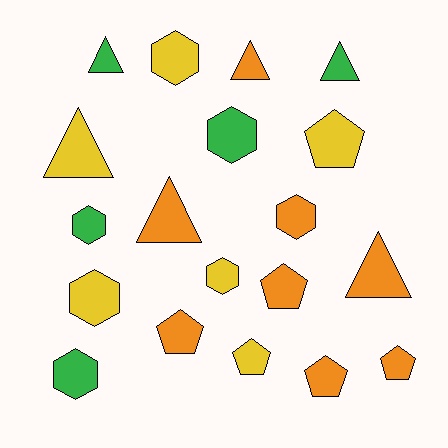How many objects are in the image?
There are 19 objects.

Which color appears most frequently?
Orange, with 8 objects.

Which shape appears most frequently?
Hexagon, with 7 objects.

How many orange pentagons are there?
There are 4 orange pentagons.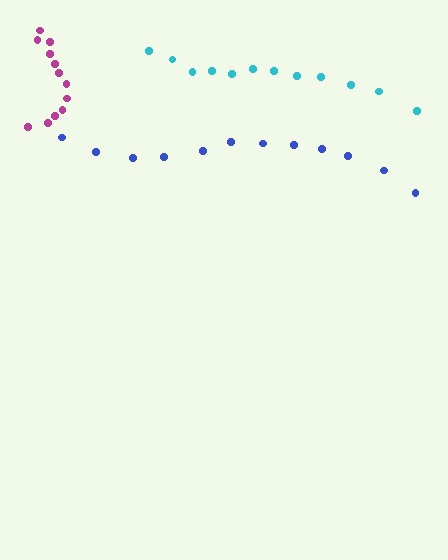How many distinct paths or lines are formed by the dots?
There are 3 distinct paths.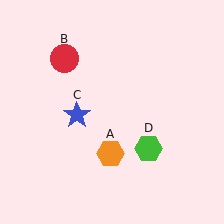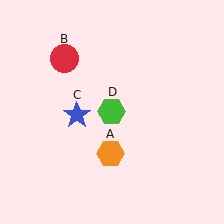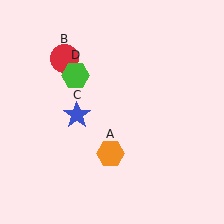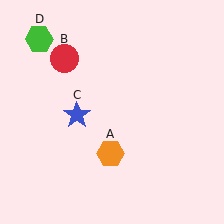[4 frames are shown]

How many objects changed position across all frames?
1 object changed position: green hexagon (object D).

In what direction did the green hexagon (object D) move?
The green hexagon (object D) moved up and to the left.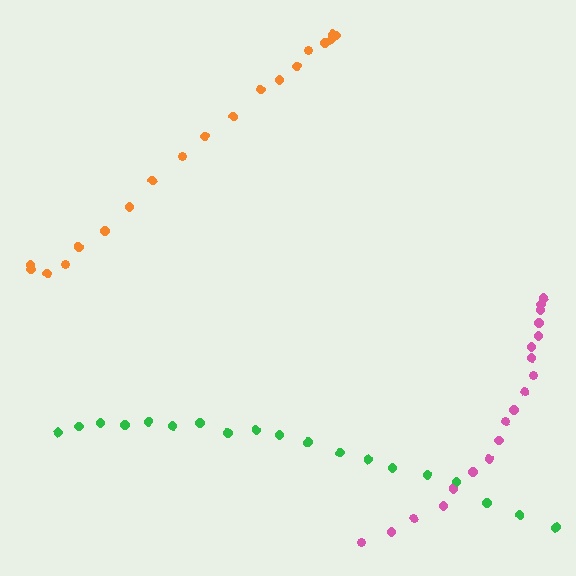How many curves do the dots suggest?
There are 3 distinct paths.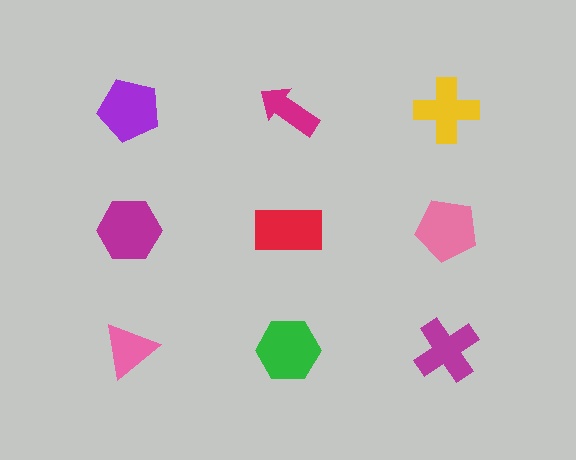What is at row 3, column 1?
A pink triangle.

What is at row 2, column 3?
A pink pentagon.